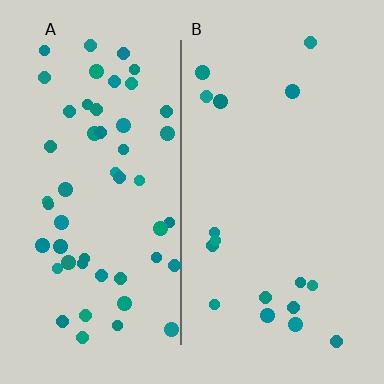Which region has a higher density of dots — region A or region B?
A (the left).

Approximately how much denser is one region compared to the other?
Approximately 3.1× — region A over region B.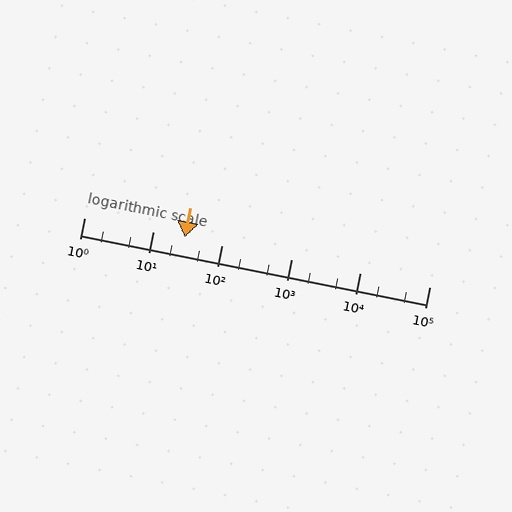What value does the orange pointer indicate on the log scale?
The pointer indicates approximately 29.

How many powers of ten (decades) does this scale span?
The scale spans 5 decades, from 1 to 100000.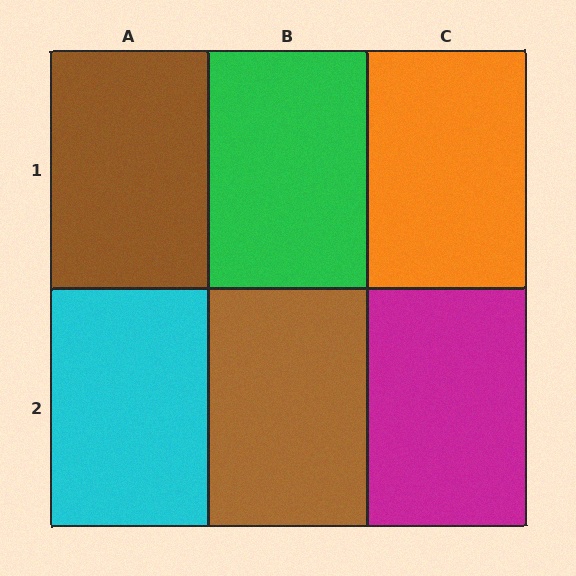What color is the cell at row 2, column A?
Cyan.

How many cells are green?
1 cell is green.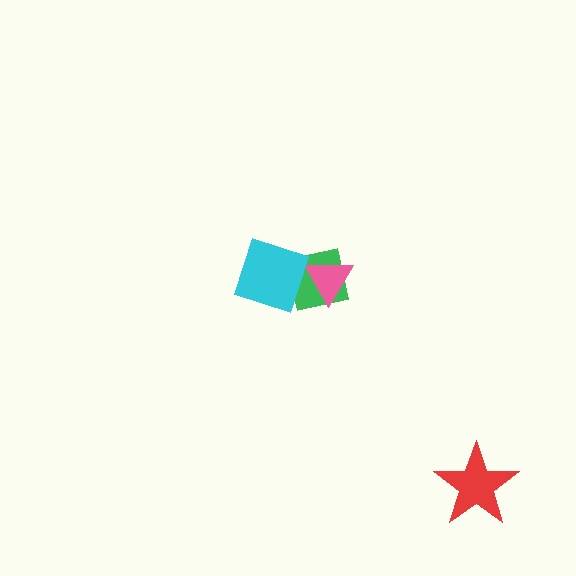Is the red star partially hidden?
No, no other shape covers it.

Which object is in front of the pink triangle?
The cyan diamond is in front of the pink triangle.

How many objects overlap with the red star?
0 objects overlap with the red star.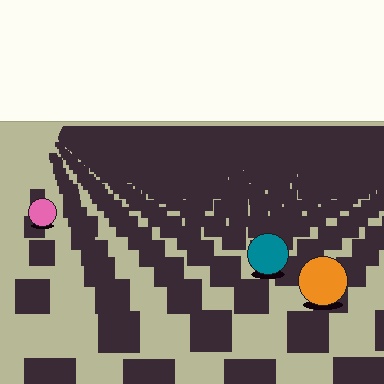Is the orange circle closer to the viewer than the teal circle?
Yes. The orange circle is closer — you can tell from the texture gradient: the ground texture is coarser near it.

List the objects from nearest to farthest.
From nearest to farthest: the orange circle, the teal circle, the pink circle.